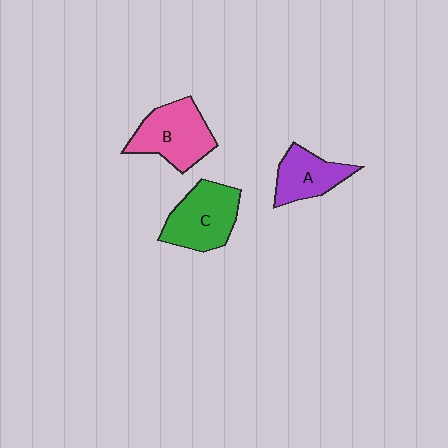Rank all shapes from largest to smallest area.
From largest to smallest: B (pink), C (green), A (purple).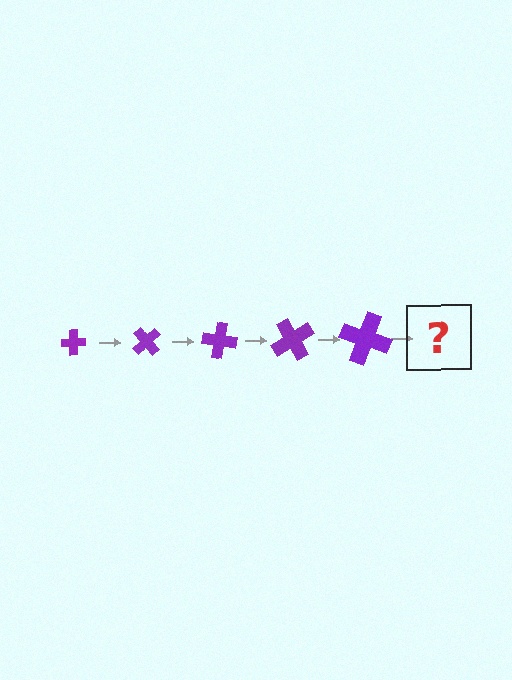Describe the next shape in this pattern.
It should be a cross, larger than the previous one and rotated 250 degrees from the start.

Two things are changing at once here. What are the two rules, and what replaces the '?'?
The two rules are that the cross grows larger each step and it rotates 50 degrees each step. The '?' should be a cross, larger than the previous one and rotated 250 degrees from the start.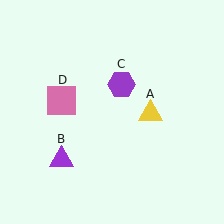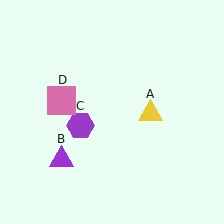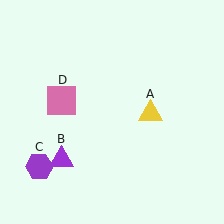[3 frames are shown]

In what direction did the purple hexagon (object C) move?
The purple hexagon (object C) moved down and to the left.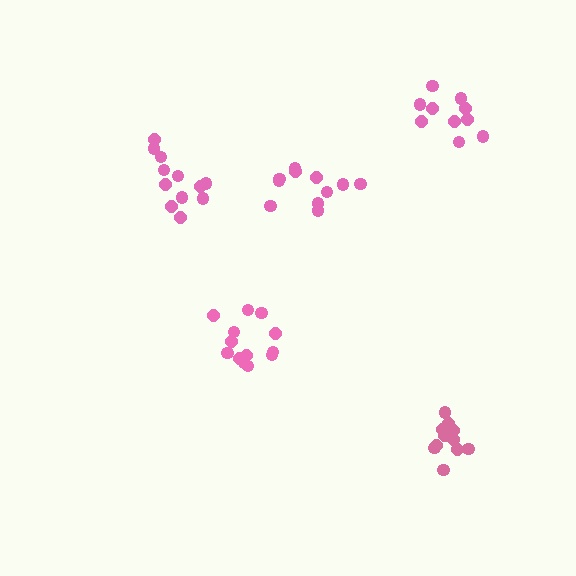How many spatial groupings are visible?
There are 5 spatial groupings.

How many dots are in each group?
Group 1: 13 dots, Group 2: 12 dots, Group 3: 11 dots, Group 4: 10 dots, Group 5: 11 dots (57 total).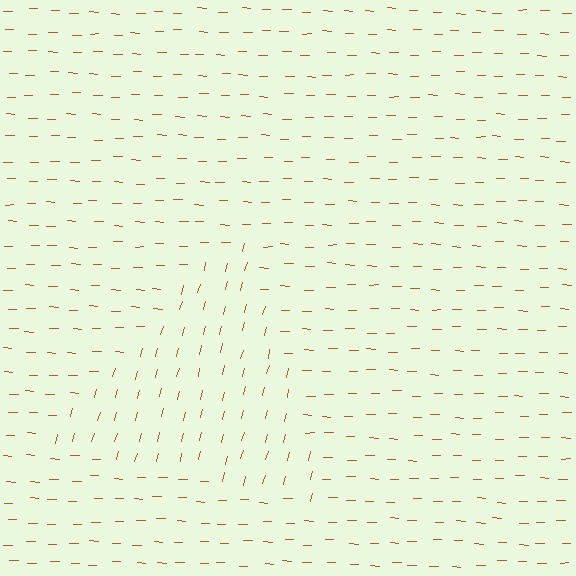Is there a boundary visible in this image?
Yes, there is a texture boundary formed by a change in line orientation.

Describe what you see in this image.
The image is filled with small brown line segments. A triangle region in the image has lines oriented differently from the surrounding lines, creating a visible texture boundary.